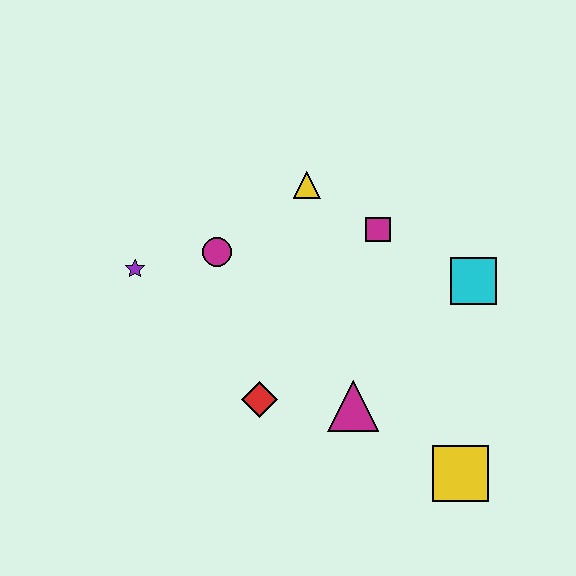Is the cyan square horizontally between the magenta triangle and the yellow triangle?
No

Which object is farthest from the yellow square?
The purple star is farthest from the yellow square.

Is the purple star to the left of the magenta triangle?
Yes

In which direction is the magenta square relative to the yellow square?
The magenta square is above the yellow square.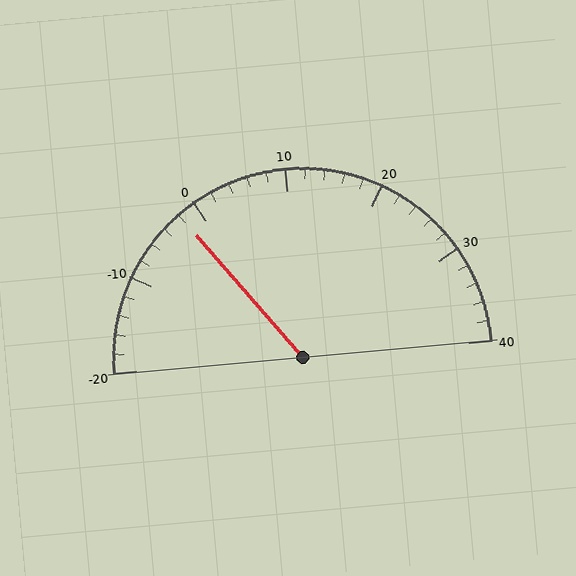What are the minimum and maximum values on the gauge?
The gauge ranges from -20 to 40.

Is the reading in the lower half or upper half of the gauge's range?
The reading is in the lower half of the range (-20 to 40).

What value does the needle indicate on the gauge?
The needle indicates approximately -2.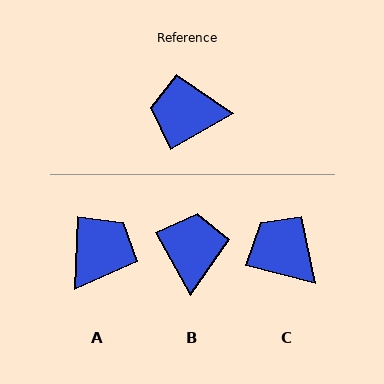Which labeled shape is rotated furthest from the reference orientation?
A, about 122 degrees away.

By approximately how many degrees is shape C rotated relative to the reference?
Approximately 44 degrees clockwise.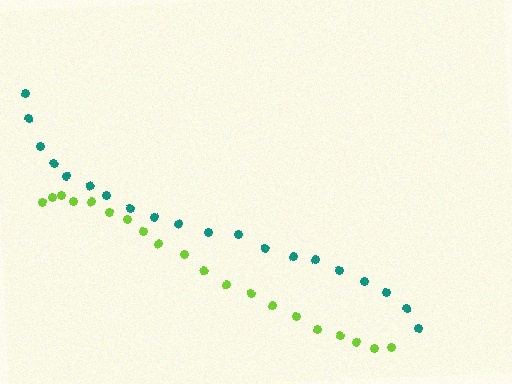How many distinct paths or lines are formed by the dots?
There are 2 distinct paths.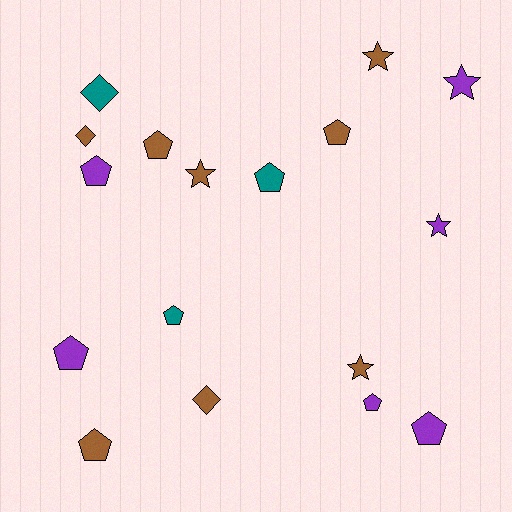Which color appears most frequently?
Brown, with 8 objects.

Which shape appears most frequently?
Pentagon, with 9 objects.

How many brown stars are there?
There are 3 brown stars.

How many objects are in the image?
There are 17 objects.